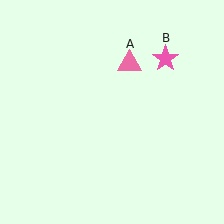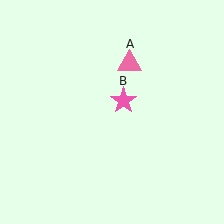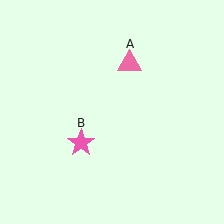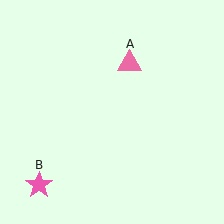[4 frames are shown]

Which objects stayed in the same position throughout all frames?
Pink triangle (object A) remained stationary.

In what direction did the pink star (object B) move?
The pink star (object B) moved down and to the left.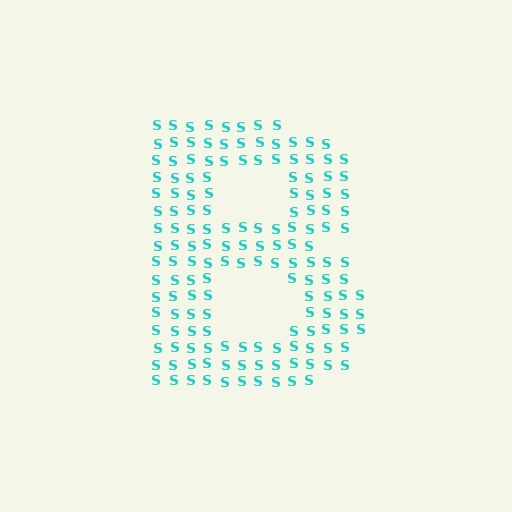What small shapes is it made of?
It is made of small letter S's.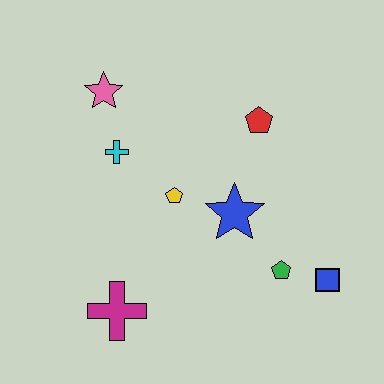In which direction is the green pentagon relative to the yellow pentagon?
The green pentagon is to the right of the yellow pentagon.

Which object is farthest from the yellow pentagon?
The blue square is farthest from the yellow pentagon.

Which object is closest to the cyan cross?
The pink star is closest to the cyan cross.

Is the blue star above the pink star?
No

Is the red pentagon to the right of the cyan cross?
Yes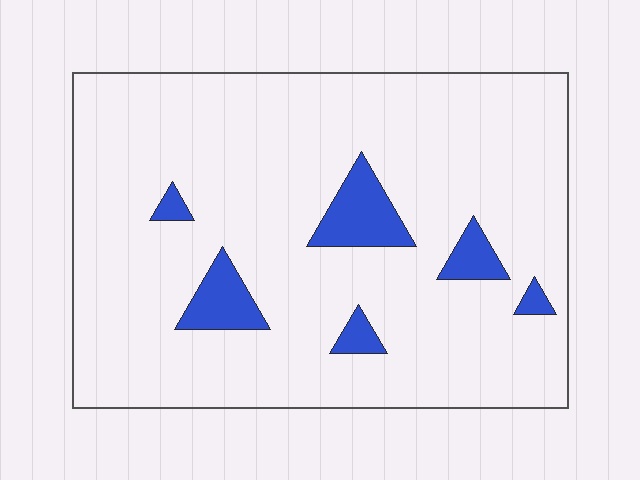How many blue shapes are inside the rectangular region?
6.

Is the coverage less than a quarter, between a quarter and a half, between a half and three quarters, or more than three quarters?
Less than a quarter.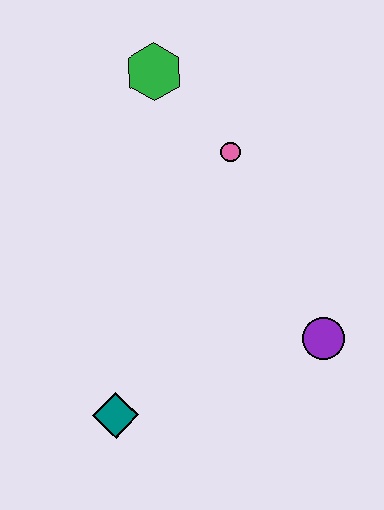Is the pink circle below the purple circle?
No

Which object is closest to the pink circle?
The green hexagon is closest to the pink circle.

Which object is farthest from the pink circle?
The teal diamond is farthest from the pink circle.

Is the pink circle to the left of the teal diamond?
No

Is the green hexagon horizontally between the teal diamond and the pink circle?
Yes